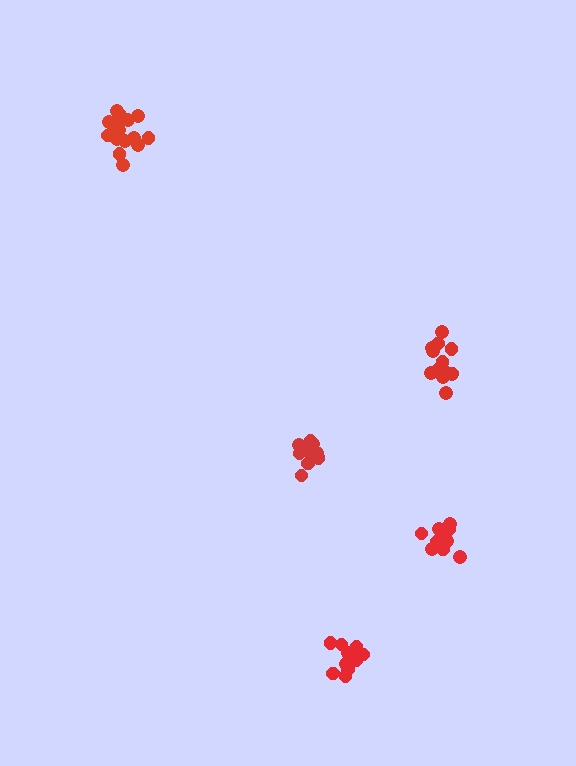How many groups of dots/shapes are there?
There are 5 groups.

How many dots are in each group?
Group 1: 17 dots, Group 2: 12 dots, Group 3: 13 dots, Group 4: 12 dots, Group 5: 12 dots (66 total).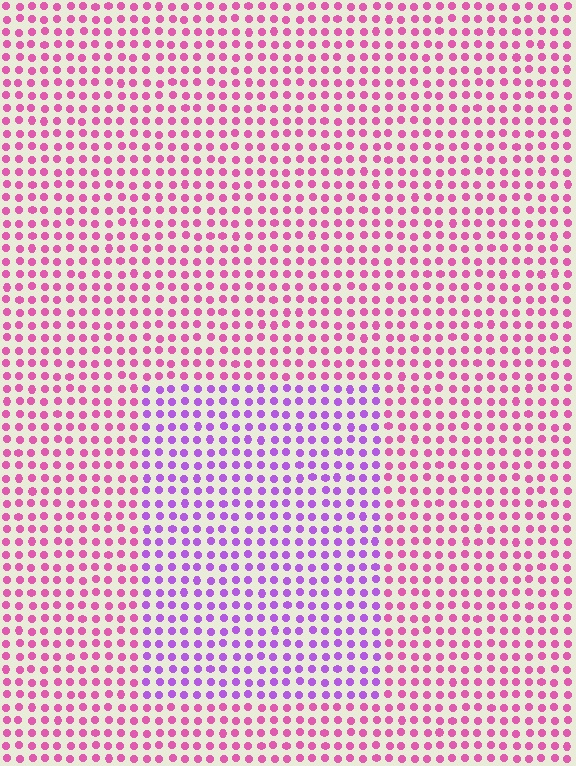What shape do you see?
I see a rectangle.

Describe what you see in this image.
The image is filled with small pink elements in a uniform arrangement. A rectangle-shaped region is visible where the elements are tinted to a slightly different hue, forming a subtle color boundary.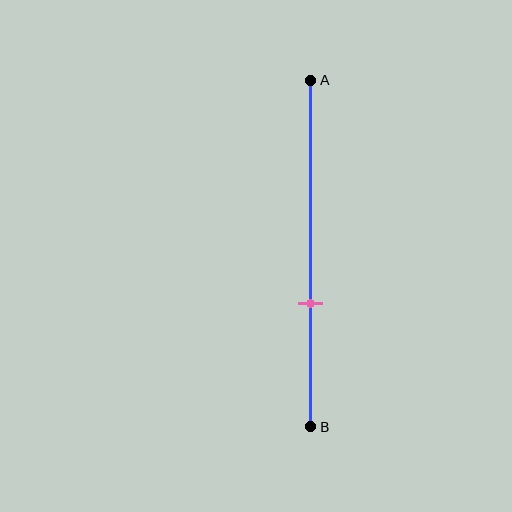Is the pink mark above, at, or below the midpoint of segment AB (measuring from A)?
The pink mark is below the midpoint of segment AB.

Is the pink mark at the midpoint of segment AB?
No, the mark is at about 65% from A, not at the 50% midpoint.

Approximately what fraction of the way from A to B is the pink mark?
The pink mark is approximately 65% of the way from A to B.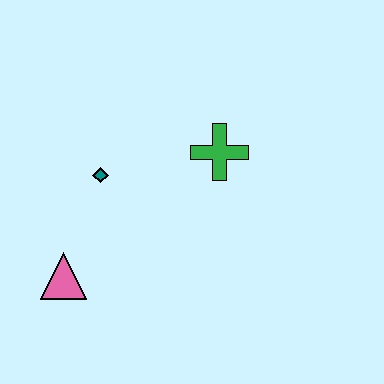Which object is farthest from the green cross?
The pink triangle is farthest from the green cross.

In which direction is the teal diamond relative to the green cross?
The teal diamond is to the left of the green cross.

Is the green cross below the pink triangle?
No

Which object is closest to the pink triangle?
The teal diamond is closest to the pink triangle.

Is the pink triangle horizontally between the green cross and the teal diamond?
No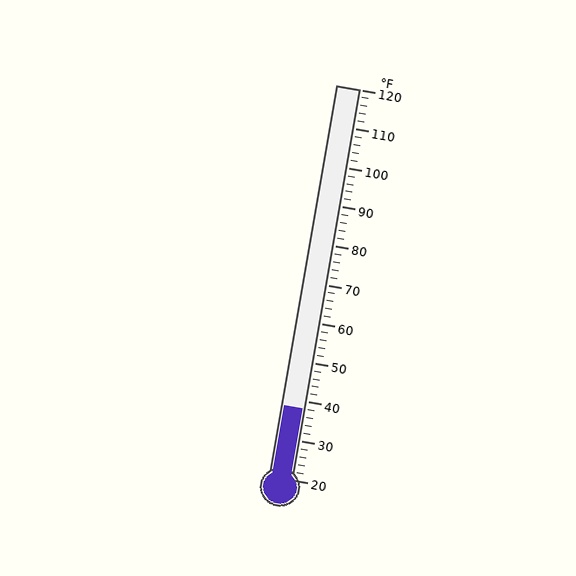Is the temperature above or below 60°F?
The temperature is below 60°F.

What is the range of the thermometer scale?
The thermometer scale ranges from 20°F to 120°F.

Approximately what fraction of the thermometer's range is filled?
The thermometer is filled to approximately 20% of its range.